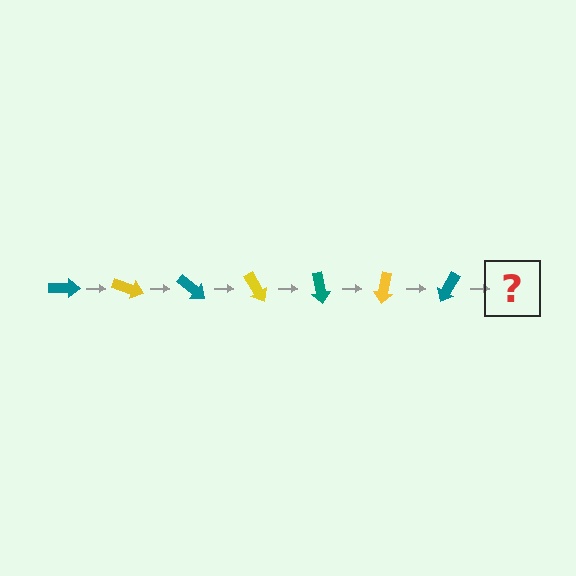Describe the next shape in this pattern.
It should be a yellow arrow, rotated 140 degrees from the start.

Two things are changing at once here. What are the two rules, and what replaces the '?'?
The two rules are that it rotates 20 degrees each step and the color cycles through teal and yellow. The '?' should be a yellow arrow, rotated 140 degrees from the start.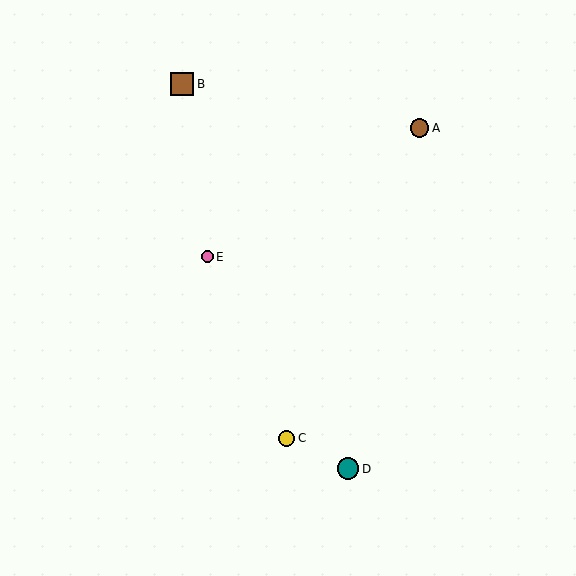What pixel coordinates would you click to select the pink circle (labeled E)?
Click at (207, 257) to select the pink circle E.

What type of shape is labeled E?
Shape E is a pink circle.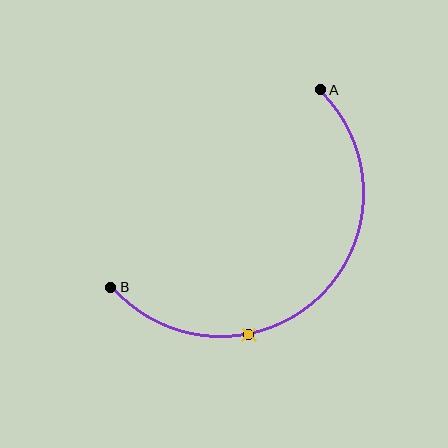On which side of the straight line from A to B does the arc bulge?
The arc bulges below and to the right of the straight line connecting A and B.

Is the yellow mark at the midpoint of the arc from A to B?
No. The yellow mark lies on the arc but is closer to endpoint B. The arc midpoint would be at the point on the curve equidistant along the arc from both A and B.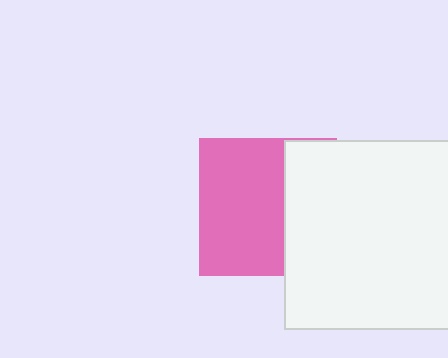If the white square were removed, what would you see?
You would see the complete pink square.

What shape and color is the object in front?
The object in front is a white square.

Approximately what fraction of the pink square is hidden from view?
Roughly 39% of the pink square is hidden behind the white square.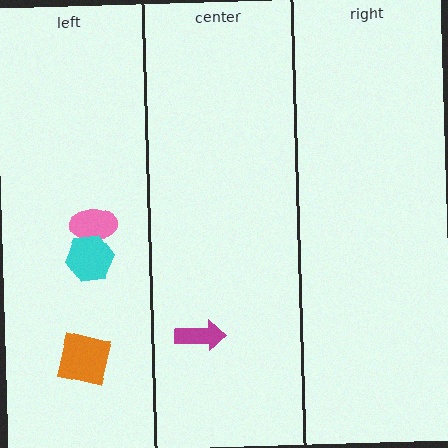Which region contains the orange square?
The left region.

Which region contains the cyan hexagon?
The left region.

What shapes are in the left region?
The pink ellipse, the orange square, the cyan hexagon.